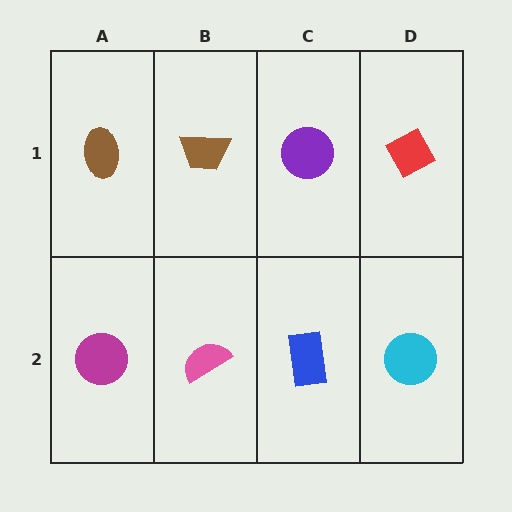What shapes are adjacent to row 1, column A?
A magenta circle (row 2, column A), a brown trapezoid (row 1, column B).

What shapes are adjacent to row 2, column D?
A red diamond (row 1, column D), a blue rectangle (row 2, column C).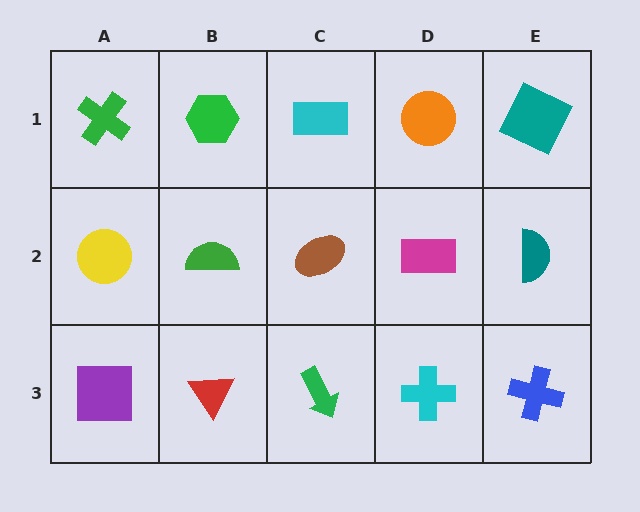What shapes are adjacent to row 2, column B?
A green hexagon (row 1, column B), a red triangle (row 3, column B), a yellow circle (row 2, column A), a brown ellipse (row 2, column C).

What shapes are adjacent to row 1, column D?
A magenta rectangle (row 2, column D), a cyan rectangle (row 1, column C), a teal square (row 1, column E).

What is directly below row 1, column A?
A yellow circle.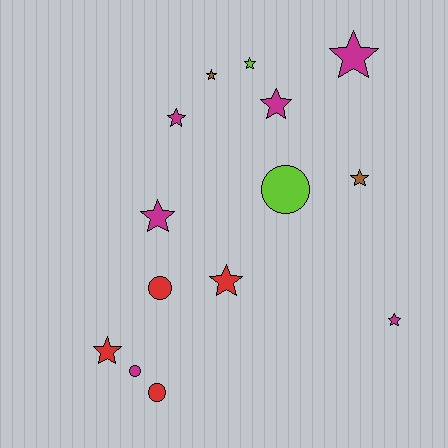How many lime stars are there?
There is 1 lime star.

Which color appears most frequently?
Magenta, with 6 objects.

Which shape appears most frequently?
Star, with 10 objects.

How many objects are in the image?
There are 14 objects.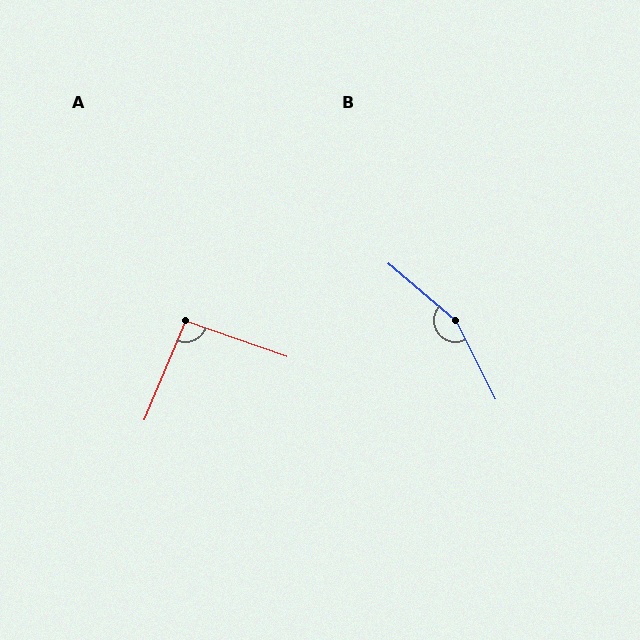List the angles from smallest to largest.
A (93°), B (157°).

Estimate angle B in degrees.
Approximately 157 degrees.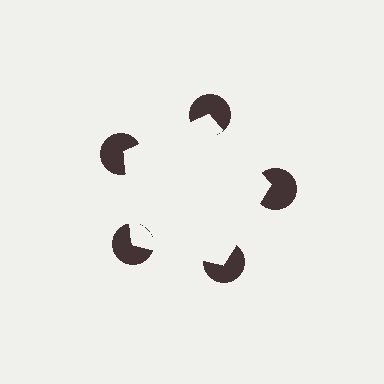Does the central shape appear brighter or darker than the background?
It typically appears slightly brighter than the background, even though no actual brightness change is drawn.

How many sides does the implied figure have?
5 sides.